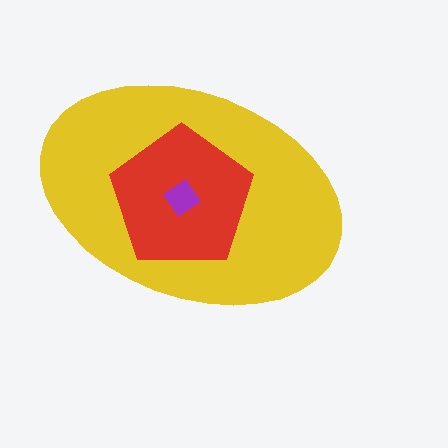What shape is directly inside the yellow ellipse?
The red pentagon.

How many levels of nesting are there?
3.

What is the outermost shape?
The yellow ellipse.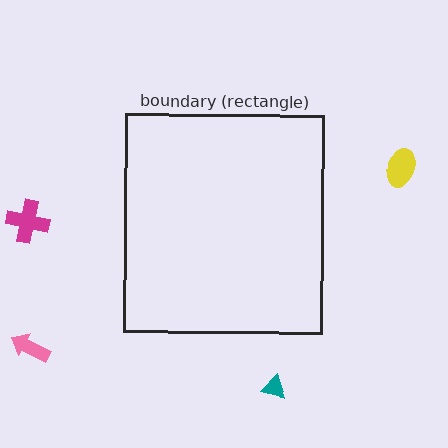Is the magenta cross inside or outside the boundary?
Outside.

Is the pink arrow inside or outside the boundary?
Outside.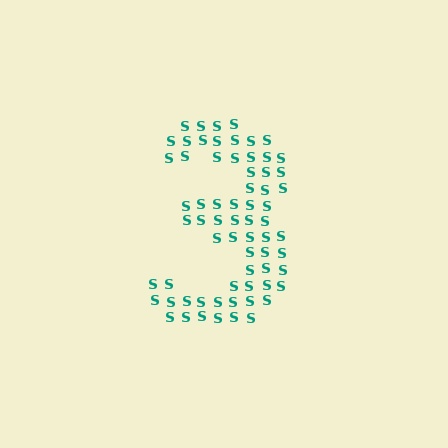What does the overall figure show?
The overall figure shows the digit 3.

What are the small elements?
The small elements are letter S's.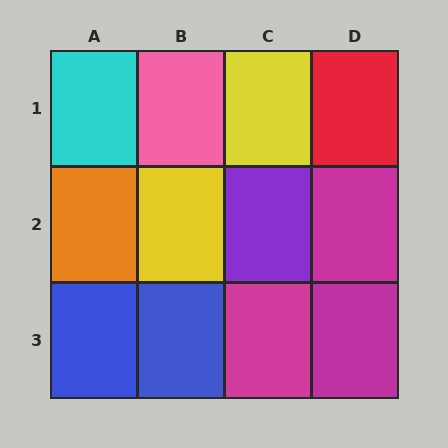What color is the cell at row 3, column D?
Magenta.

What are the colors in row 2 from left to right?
Orange, yellow, purple, magenta.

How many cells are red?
1 cell is red.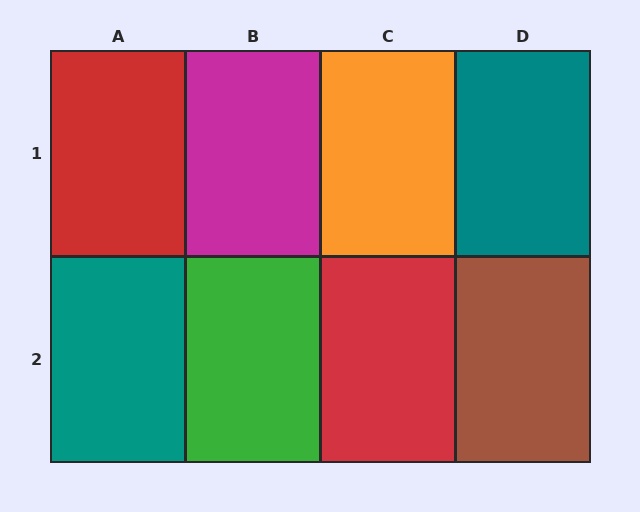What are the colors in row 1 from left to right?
Red, magenta, orange, teal.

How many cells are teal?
2 cells are teal.